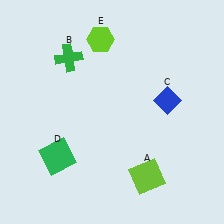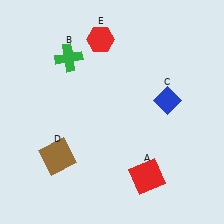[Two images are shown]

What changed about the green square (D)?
In Image 1, D is green. In Image 2, it changed to brown.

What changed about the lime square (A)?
In Image 1, A is lime. In Image 2, it changed to red.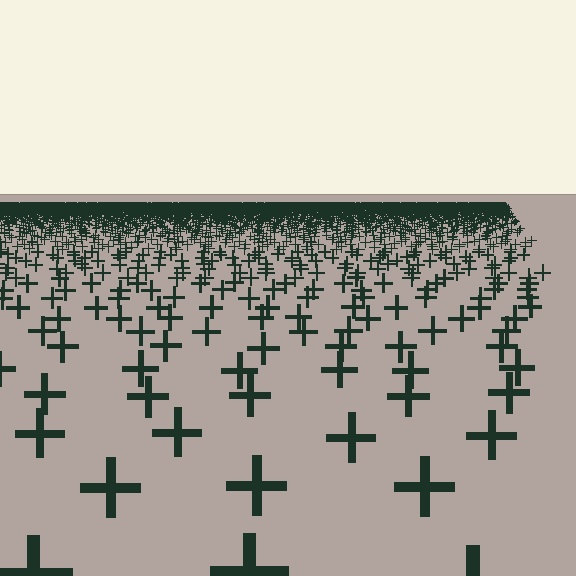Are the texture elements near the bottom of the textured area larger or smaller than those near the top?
Larger. Near the bottom, elements are closer to the viewer and appear at a bigger on-screen size.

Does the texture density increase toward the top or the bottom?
Density increases toward the top.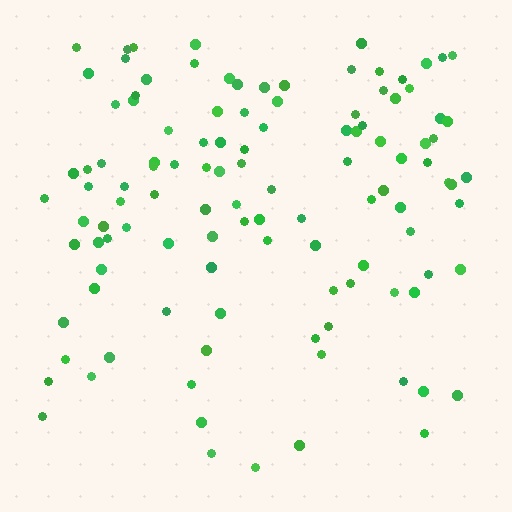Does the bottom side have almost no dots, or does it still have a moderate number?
Still a moderate number, just noticeably fewer than the top.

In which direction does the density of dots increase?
From bottom to top, with the top side densest.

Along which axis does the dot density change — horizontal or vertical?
Vertical.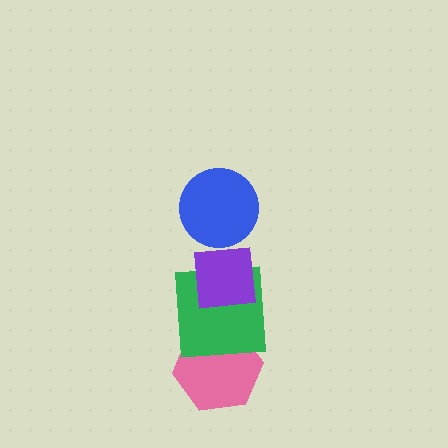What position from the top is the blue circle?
The blue circle is 1st from the top.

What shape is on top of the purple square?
The blue circle is on top of the purple square.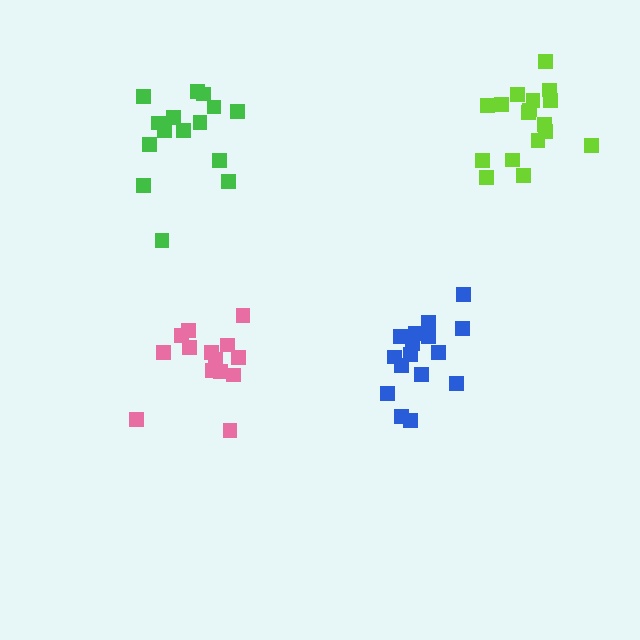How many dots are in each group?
Group 1: 17 dots, Group 2: 16 dots, Group 3: 14 dots, Group 4: 15 dots (62 total).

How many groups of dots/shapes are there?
There are 4 groups.